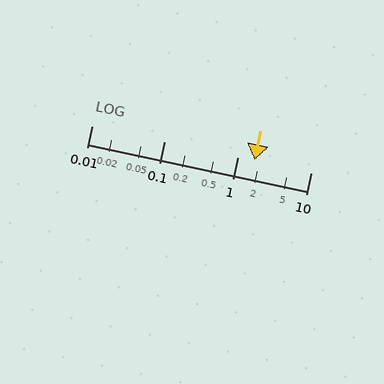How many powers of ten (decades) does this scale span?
The scale spans 3 decades, from 0.01 to 10.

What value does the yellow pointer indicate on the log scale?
The pointer indicates approximately 1.7.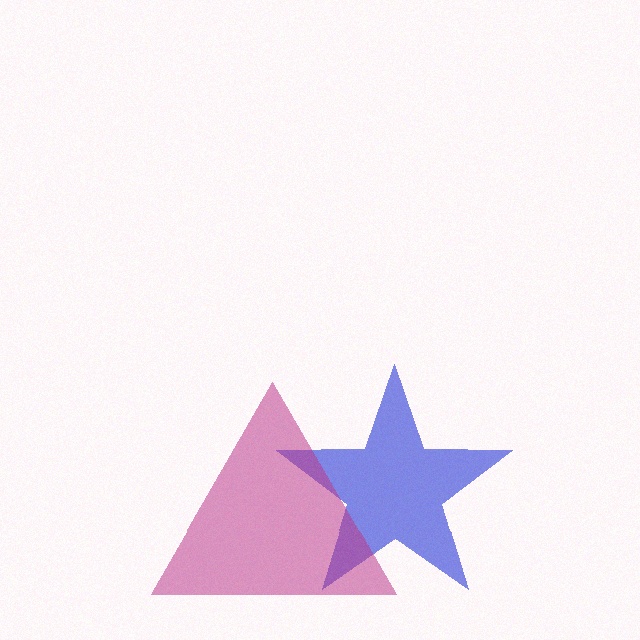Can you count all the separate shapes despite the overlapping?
Yes, there are 2 separate shapes.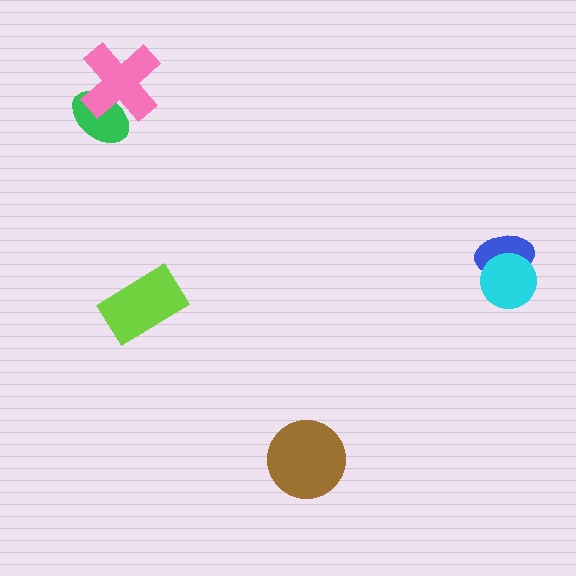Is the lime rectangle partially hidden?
No, no other shape covers it.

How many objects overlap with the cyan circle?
1 object overlaps with the cyan circle.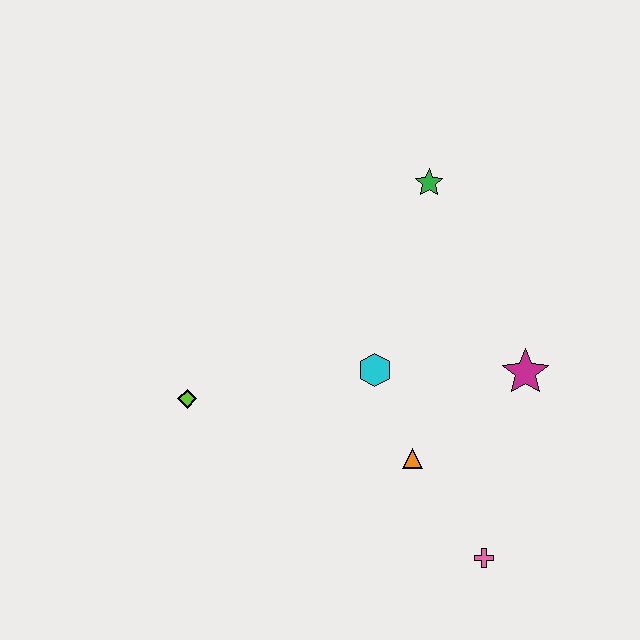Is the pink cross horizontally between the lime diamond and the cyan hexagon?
No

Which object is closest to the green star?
The cyan hexagon is closest to the green star.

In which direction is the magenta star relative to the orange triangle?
The magenta star is to the right of the orange triangle.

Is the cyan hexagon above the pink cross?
Yes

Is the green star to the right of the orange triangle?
Yes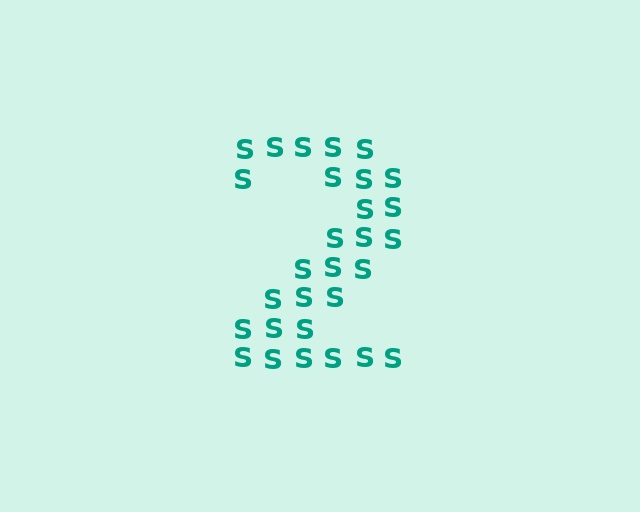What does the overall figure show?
The overall figure shows the digit 2.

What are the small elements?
The small elements are letter S's.